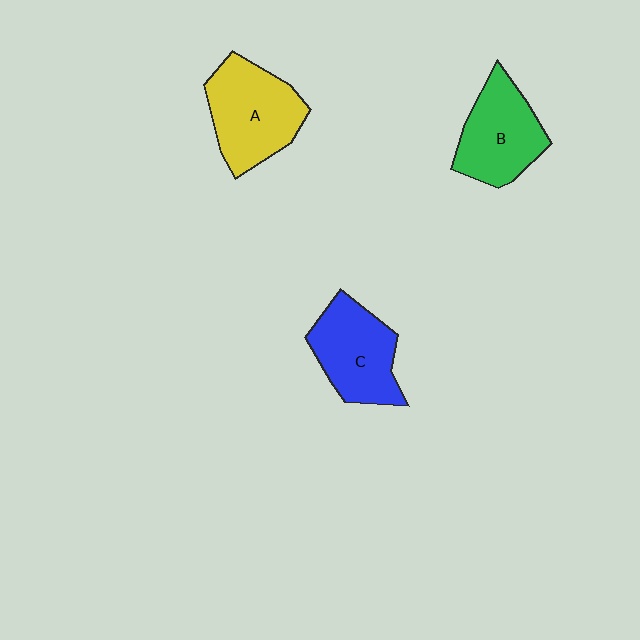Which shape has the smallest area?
Shape B (green).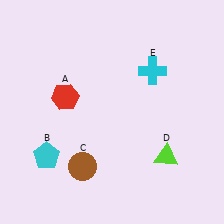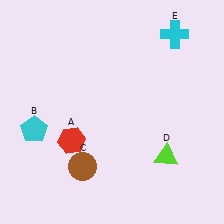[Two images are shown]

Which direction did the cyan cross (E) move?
The cyan cross (E) moved up.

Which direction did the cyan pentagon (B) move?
The cyan pentagon (B) moved up.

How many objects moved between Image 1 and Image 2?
3 objects moved between the two images.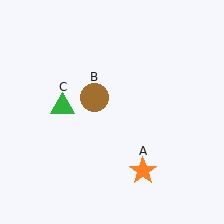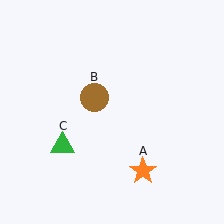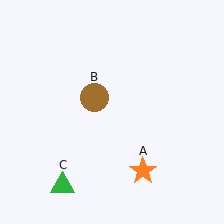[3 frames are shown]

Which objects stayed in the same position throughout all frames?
Orange star (object A) and brown circle (object B) remained stationary.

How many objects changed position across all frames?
1 object changed position: green triangle (object C).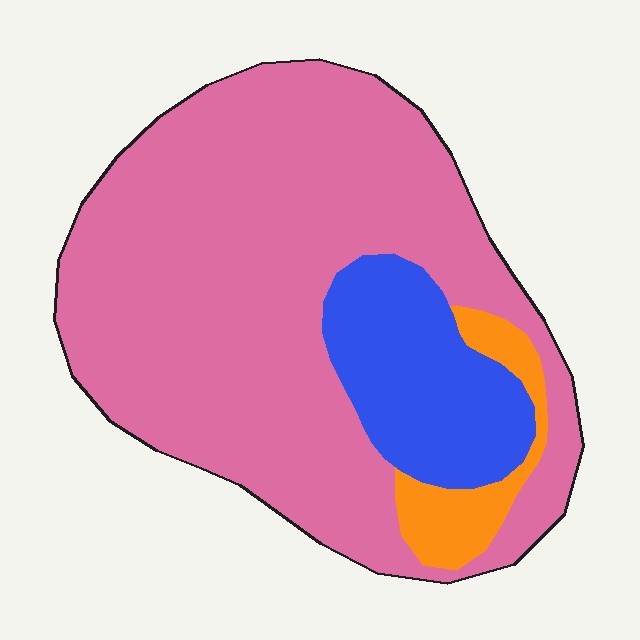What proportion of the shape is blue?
Blue covers roughly 15% of the shape.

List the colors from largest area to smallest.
From largest to smallest: pink, blue, orange.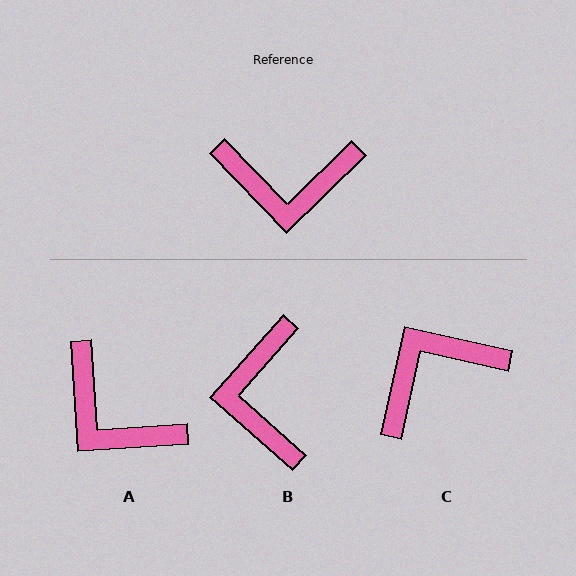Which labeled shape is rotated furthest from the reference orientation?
C, about 147 degrees away.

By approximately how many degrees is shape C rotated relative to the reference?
Approximately 147 degrees clockwise.